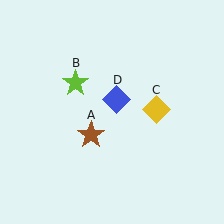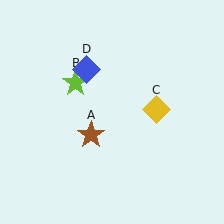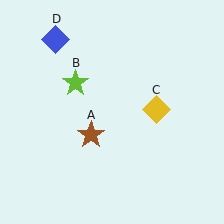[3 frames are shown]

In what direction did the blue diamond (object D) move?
The blue diamond (object D) moved up and to the left.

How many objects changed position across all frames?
1 object changed position: blue diamond (object D).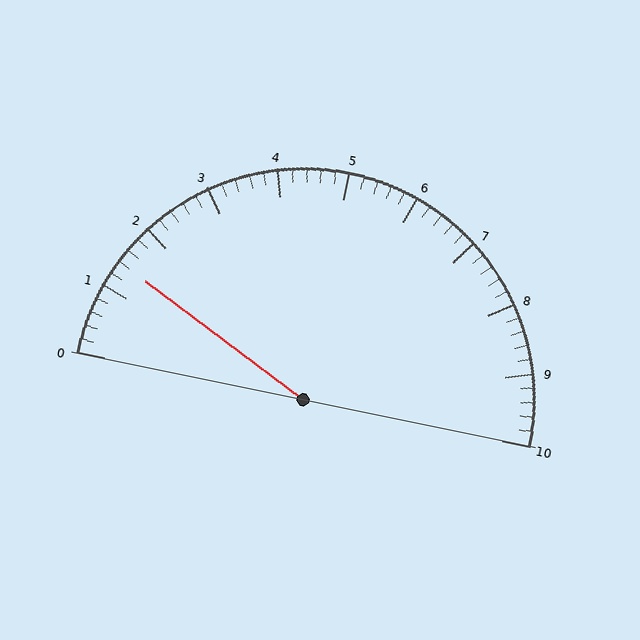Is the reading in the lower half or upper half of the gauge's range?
The reading is in the lower half of the range (0 to 10).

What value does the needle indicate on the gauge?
The needle indicates approximately 1.4.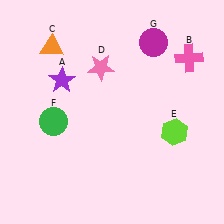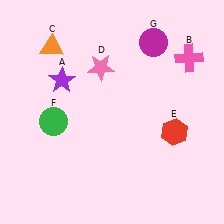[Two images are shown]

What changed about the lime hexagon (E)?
In Image 1, E is lime. In Image 2, it changed to red.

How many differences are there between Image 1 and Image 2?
There is 1 difference between the two images.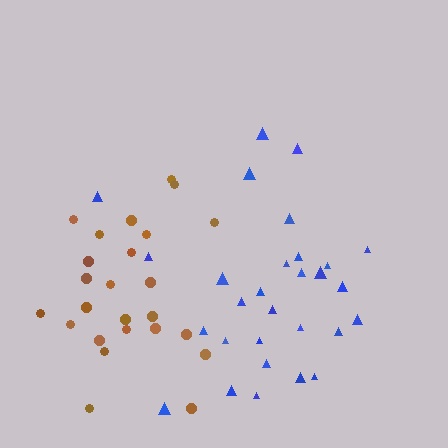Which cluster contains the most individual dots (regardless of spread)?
Blue (29).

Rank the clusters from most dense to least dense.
brown, blue.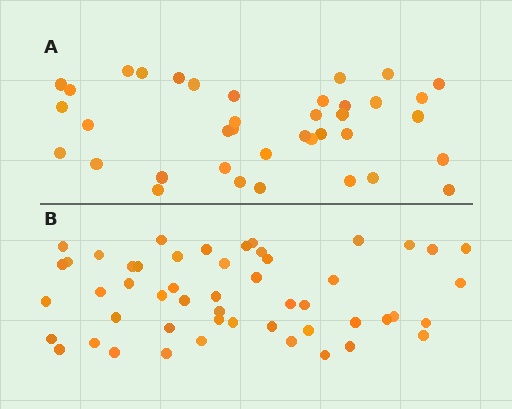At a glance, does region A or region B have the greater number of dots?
Region B (the bottom region) has more dots.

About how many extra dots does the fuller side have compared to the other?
Region B has approximately 15 more dots than region A.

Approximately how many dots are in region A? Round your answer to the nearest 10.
About 40 dots. (The exact count is 38, which rounds to 40.)